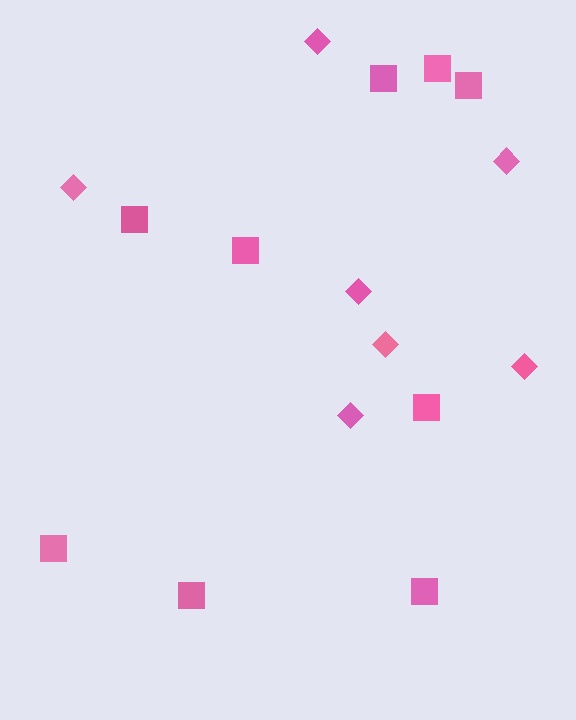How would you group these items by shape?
There are 2 groups: one group of squares (9) and one group of diamonds (7).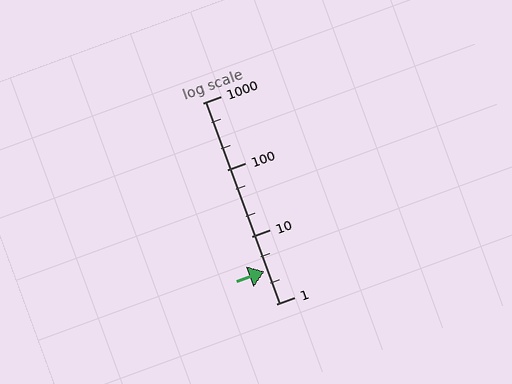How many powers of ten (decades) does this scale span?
The scale spans 3 decades, from 1 to 1000.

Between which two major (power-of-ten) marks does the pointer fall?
The pointer is between 1 and 10.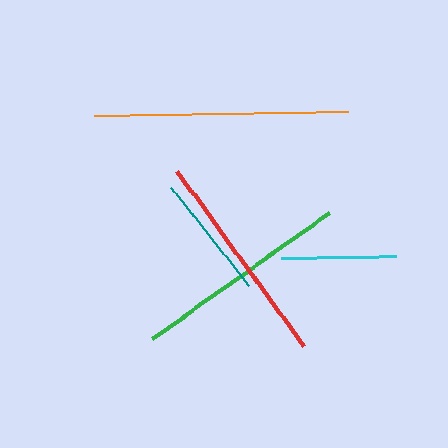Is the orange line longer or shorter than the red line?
The orange line is longer than the red line.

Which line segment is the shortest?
The cyan line is the shortest at approximately 114 pixels.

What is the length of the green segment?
The green segment is approximately 217 pixels long.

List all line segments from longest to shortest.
From longest to shortest: orange, green, red, teal, cyan.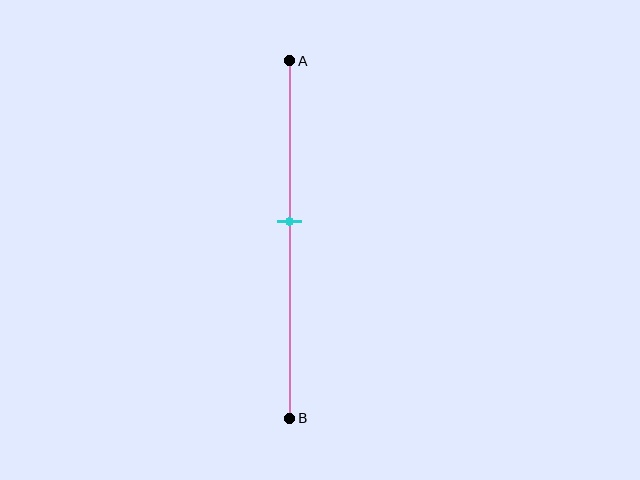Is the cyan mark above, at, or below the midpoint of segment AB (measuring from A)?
The cyan mark is above the midpoint of segment AB.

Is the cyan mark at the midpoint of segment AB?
No, the mark is at about 45% from A, not at the 50% midpoint.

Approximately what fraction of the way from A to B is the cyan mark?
The cyan mark is approximately 45% of the way from A to B.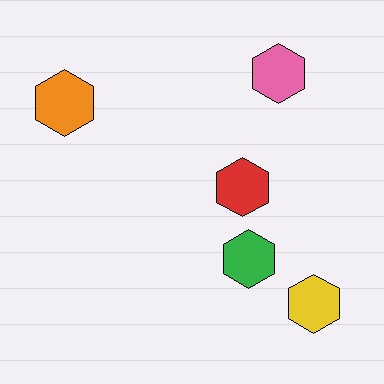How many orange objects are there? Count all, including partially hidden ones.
There is 1 orange object.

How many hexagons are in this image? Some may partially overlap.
There are 5 hexagons.